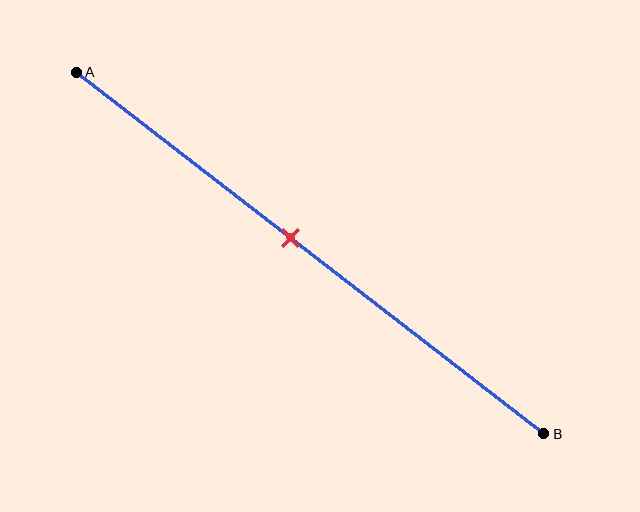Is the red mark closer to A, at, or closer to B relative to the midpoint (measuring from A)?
The red mark is closer to point A than the midpoint of segment AB.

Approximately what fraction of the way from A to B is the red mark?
The red mark is approximately 45% of the way from A to B.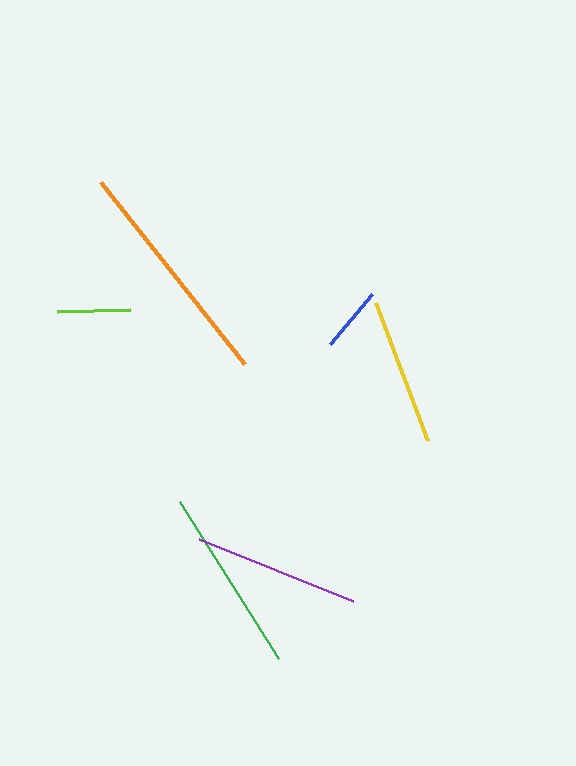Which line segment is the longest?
The orange line is the longest at approximately 232 pixels.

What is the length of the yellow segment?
The yellow segment is approximately 148 pixels long.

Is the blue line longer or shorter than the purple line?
The purple line is longer than the blue line.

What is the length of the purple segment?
The purple segment is approximately 167 pixels long.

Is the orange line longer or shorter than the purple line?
The orange line is longer than the purple line.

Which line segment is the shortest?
The blue line is the shortest at approximately 65 pixels.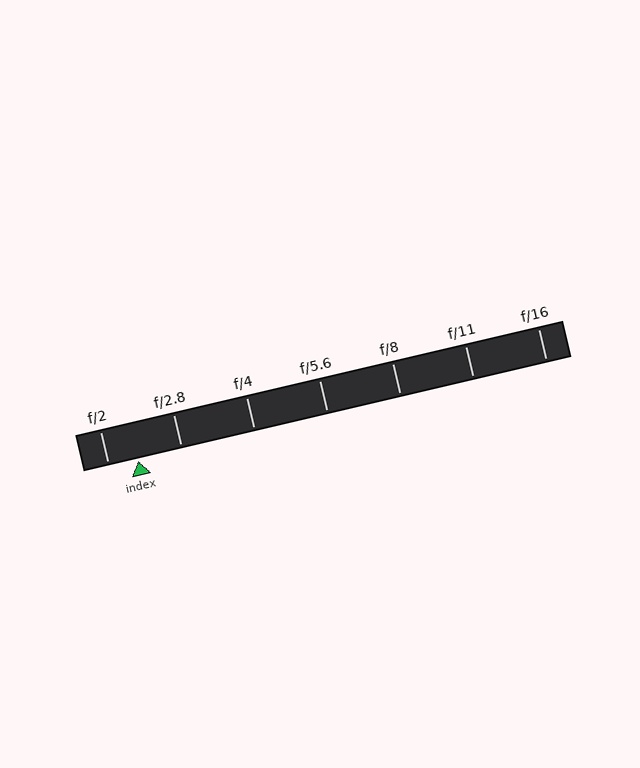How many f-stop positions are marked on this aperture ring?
There are 7 f-stop positions marked.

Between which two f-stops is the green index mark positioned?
The index mark is between f/2 and f/2.8.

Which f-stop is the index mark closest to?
The index mark is closest to f/2.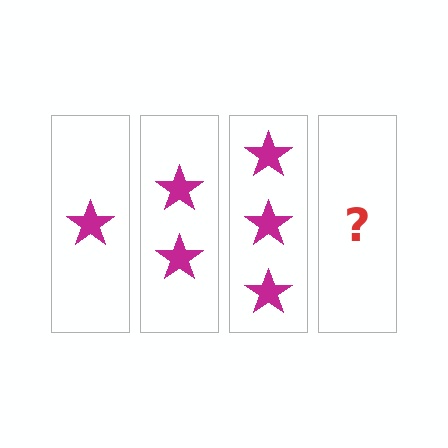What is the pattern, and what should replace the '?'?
The pattern is that each step adds one more star. The '?' should be 4 stars.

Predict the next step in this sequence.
The next step is 4 stars.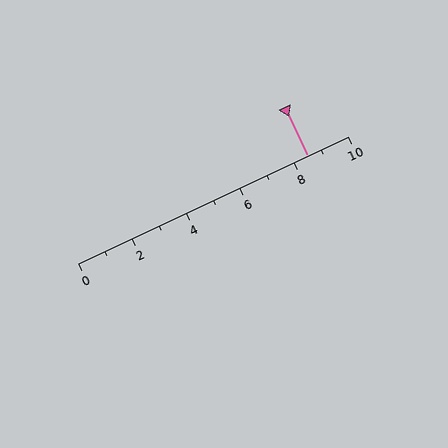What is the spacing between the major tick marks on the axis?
The major ticks are spaced 2 apart.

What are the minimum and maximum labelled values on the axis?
The axis runs from 0 to 10.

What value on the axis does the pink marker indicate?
The marker indicates approximately 8.5.